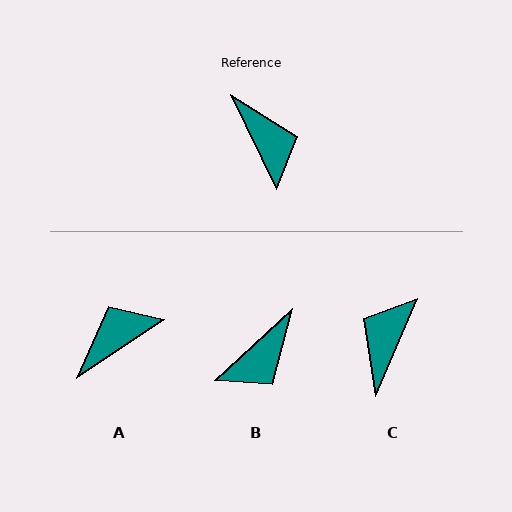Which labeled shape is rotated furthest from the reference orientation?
C, about 131 degrees away.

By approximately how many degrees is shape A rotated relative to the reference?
Approximately 98 degrees counter-clockwise.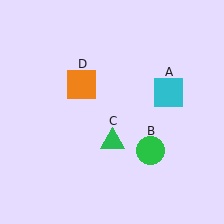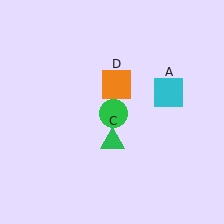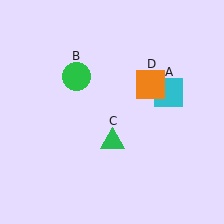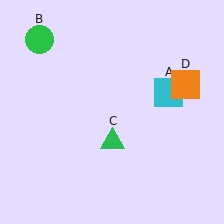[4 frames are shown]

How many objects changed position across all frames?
2 objects changed position: green circle (object B), orange square (object D).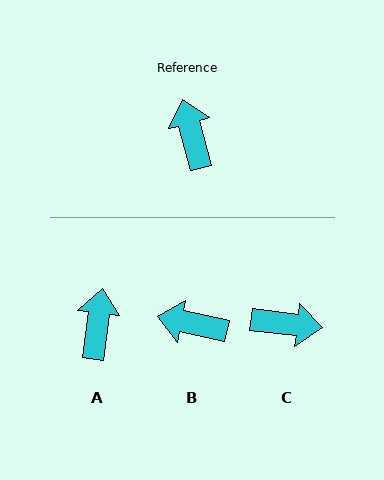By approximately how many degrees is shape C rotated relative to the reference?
Approximately 111 degrees clockwise.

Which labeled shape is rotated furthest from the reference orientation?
C, about 111 degrees away.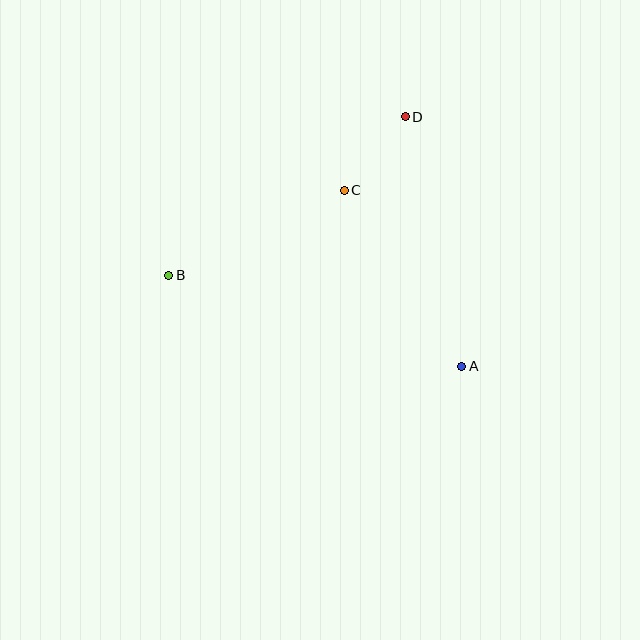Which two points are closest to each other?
Points C and D are closest to each other.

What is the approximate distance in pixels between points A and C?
The distance between A and C is approximately 212 pixels.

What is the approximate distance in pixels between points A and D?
The distance between A and D is approximately 256 pixels.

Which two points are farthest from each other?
Points A and B are farthest from each other.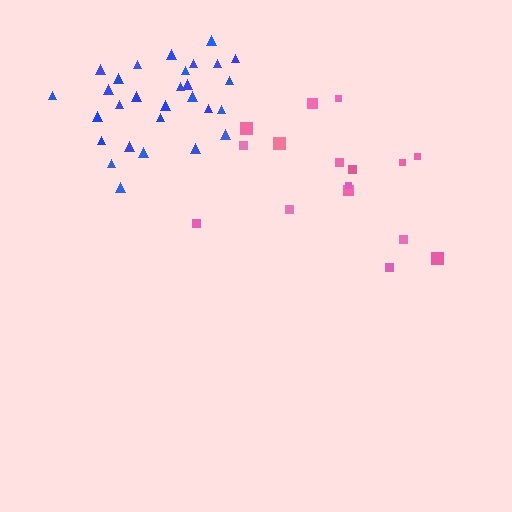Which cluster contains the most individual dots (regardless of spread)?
Blue (29).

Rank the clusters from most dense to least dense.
blue, pink.